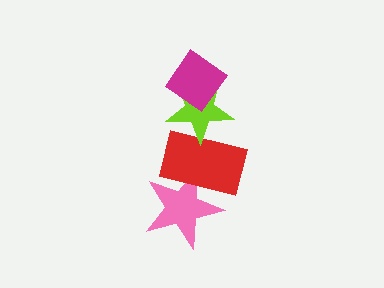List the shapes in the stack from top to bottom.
From top to bottom: the magenta diamond, the lime star, the red rectangle, the pink star.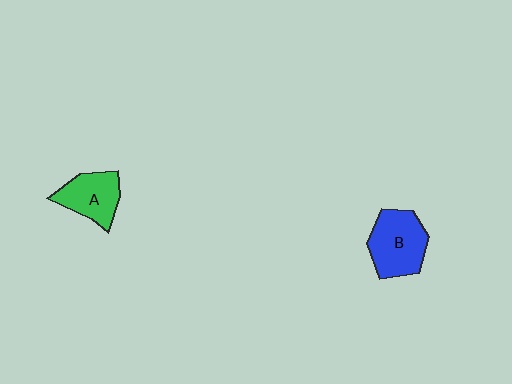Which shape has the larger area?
Shape B (blue).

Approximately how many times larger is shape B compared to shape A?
Approximately 1.3 times.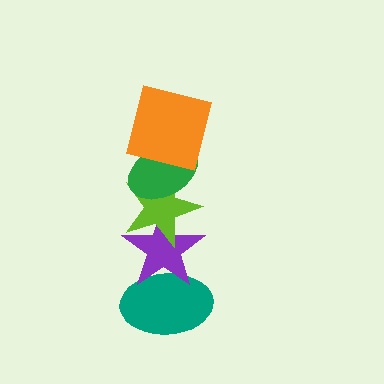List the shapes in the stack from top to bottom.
From top to bottom: the orange square, the green ellipse, the lime star, the purple star, the teal ellipse.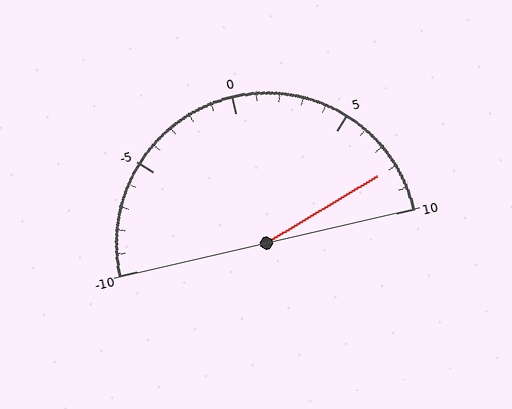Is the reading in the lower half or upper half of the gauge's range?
The reading is in the upper half of the range (-10 to 10).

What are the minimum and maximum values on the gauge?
The gauge ranges from -10 to 10.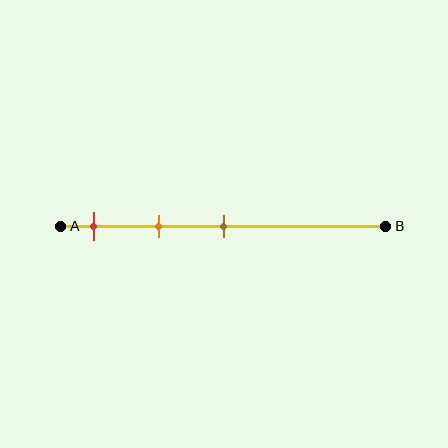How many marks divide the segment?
There are 3 marks dividing the segment.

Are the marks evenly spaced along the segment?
Yes, the marks are approximately evenly spaced.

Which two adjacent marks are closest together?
The red and orange marks are the closest adjacent pair.